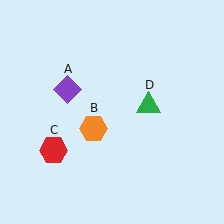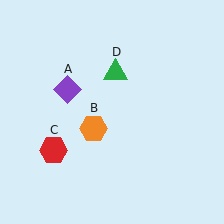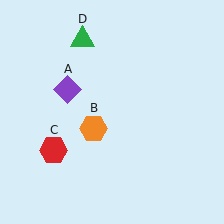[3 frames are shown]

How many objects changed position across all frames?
1 object changed position: green triangle (object D).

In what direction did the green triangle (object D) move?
The green triangle (object D) moved up and to the left.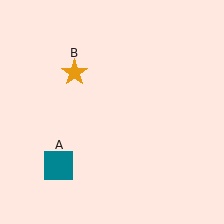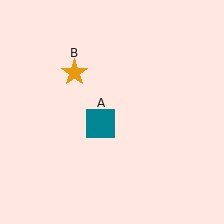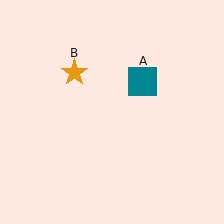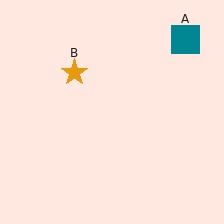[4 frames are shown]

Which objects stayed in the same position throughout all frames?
Orange star (object B) remained stationary.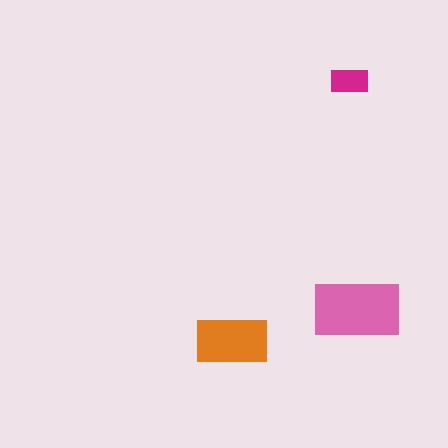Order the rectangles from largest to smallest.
the pink one, the orange one, the magenta one.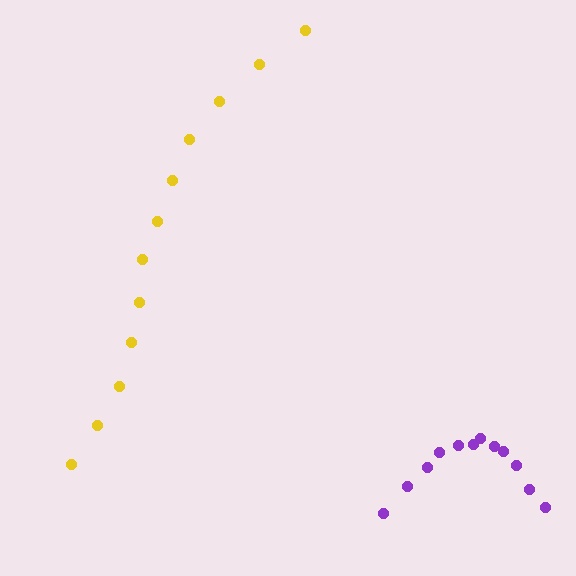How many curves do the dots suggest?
There are 2 distinct paths.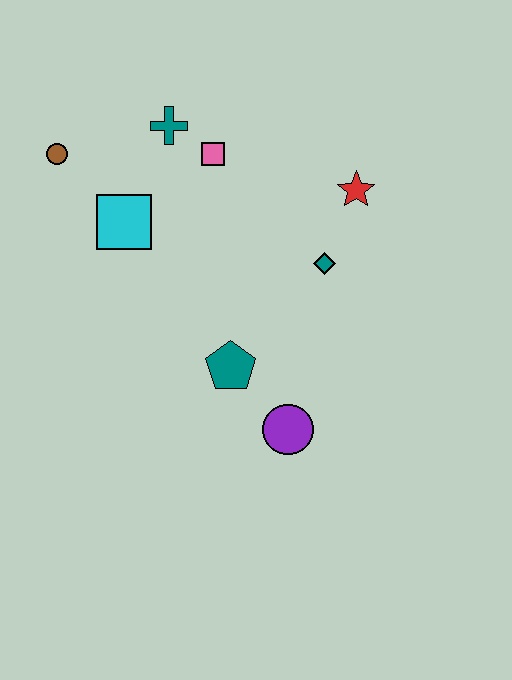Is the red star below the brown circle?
Yes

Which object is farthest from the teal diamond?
The brown circle is farthest from the teal diamond.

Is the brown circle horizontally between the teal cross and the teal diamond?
No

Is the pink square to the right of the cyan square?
Yes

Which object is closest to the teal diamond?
The red star is closest to the teal diamond.